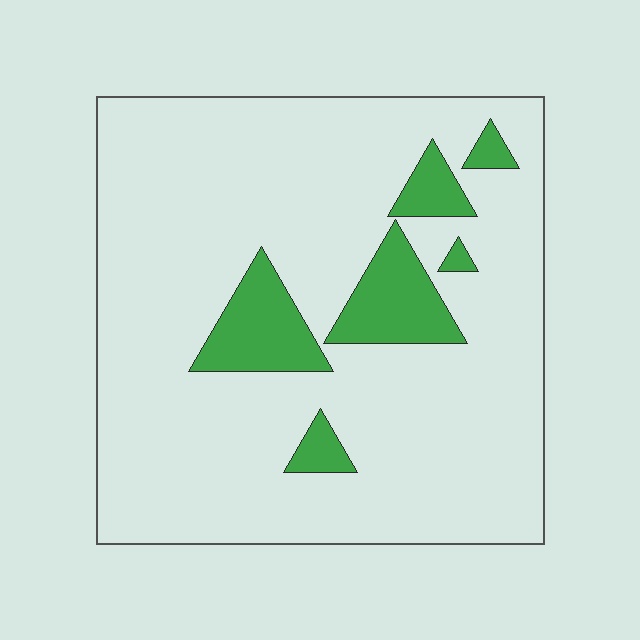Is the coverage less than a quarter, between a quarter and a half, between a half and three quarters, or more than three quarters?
Less than a quarter.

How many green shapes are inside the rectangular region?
6.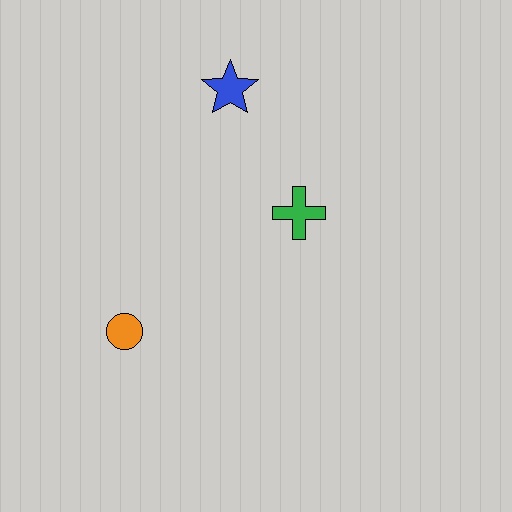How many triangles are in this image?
There are no triangles.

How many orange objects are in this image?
There is 1 orange object.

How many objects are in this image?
There are 3 objects.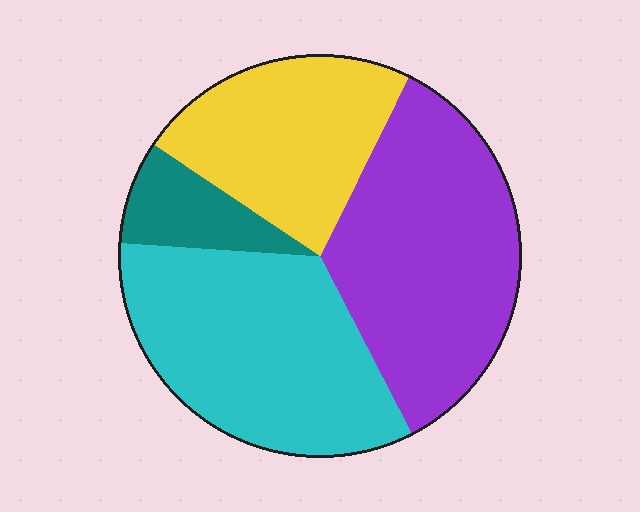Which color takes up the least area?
Teal, at roughly 10%.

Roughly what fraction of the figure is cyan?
Cyan takes up about one third (1/3) of the figure.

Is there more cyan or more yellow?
Cyan.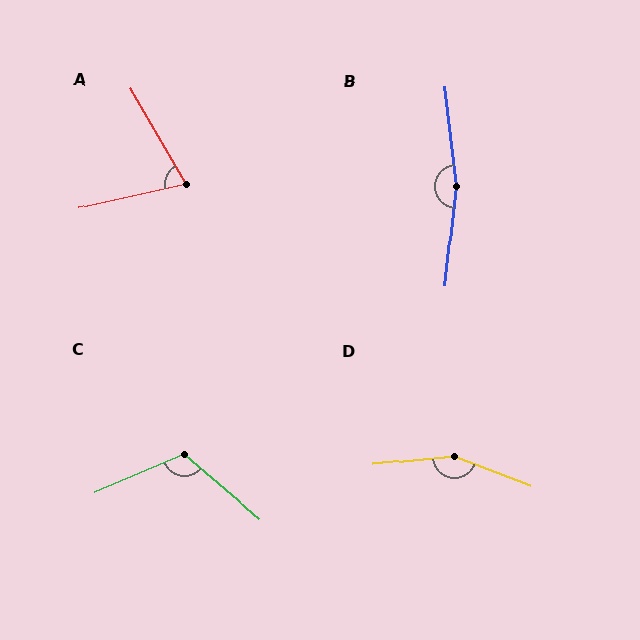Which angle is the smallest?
A, at approximately 73 degrees.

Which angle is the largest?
B, at approximately 167 degrees.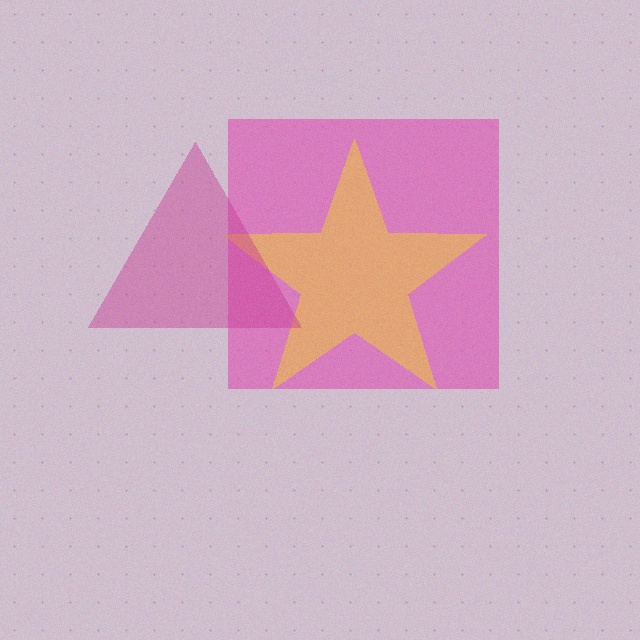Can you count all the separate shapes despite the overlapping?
Yes, there are 3 separate shapes.